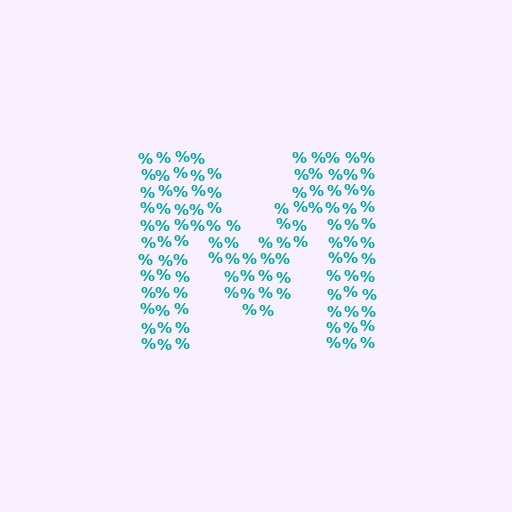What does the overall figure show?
The overall figure shows the letter M.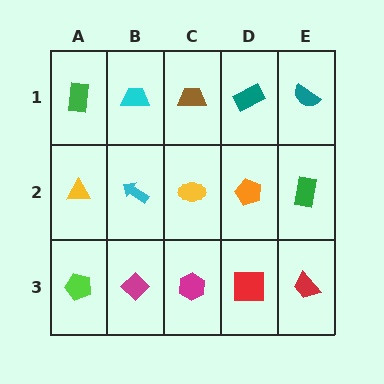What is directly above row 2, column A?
A green rectangle.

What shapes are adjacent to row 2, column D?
A teal rectangle (row 1, column D), a red square (row 3, column D), a yellow ellipse (row 2, column C), a green rectangle (row 2, column E).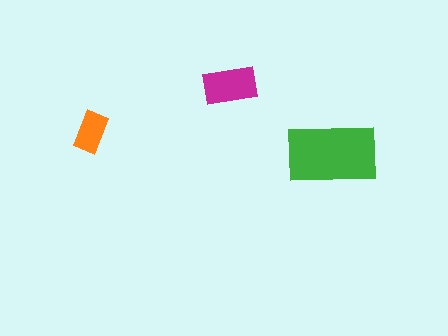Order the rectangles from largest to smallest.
the green one, the magenta one, the orange one.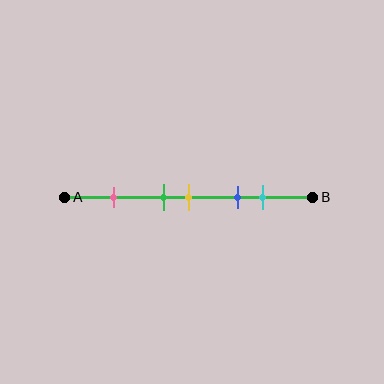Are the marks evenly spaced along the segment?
No, the marks are not evenly spaced.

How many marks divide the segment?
There are 5 marks dividing the segment.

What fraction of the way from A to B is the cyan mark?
The cyan mark is approximately 80% (0.8) of the way from A to B.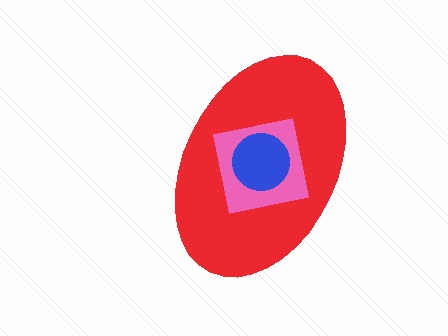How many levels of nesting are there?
3.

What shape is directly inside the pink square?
The blue circle.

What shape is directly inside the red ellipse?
The pink square.